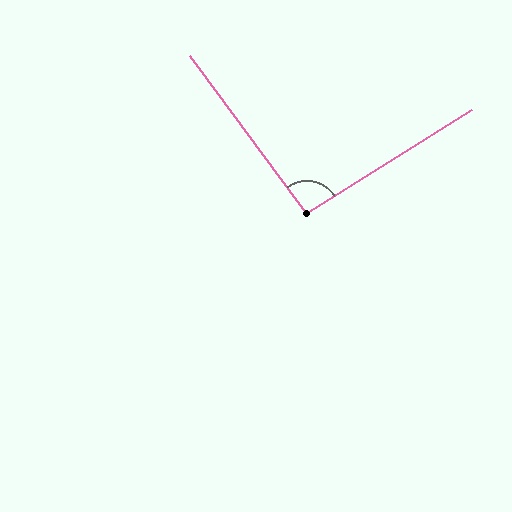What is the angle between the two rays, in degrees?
Approximately 94 degrees.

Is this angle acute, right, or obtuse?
It is approximately a right angle.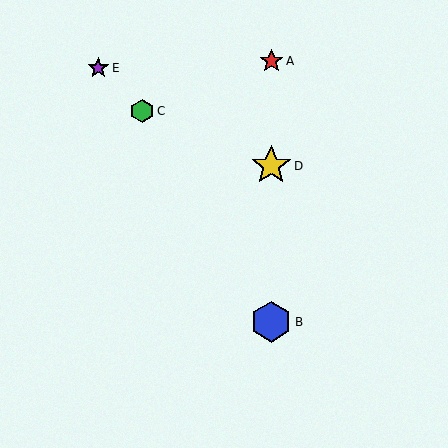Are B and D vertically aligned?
Yes, both are at x≈271.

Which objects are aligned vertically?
Objects A, B, D are aligned vertically.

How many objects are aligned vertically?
3 objects (A, B, D) are aligned vertically.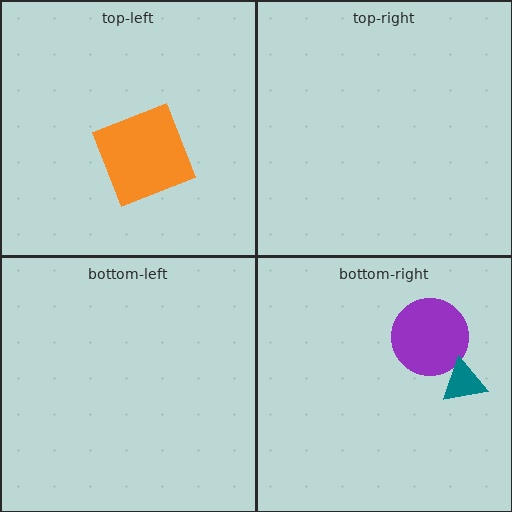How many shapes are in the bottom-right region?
2.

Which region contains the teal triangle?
The bottom-right region.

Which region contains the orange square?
The top-left region.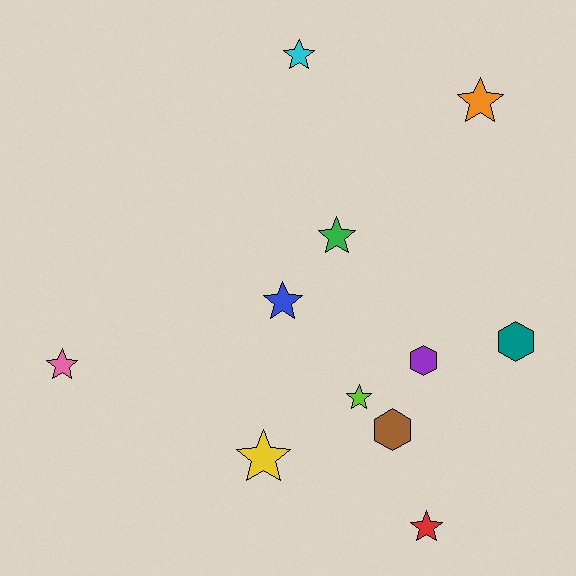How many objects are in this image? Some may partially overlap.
There are 11 objects.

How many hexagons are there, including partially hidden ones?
There are 3 hexagons.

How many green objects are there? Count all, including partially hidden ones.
There is 1 green object.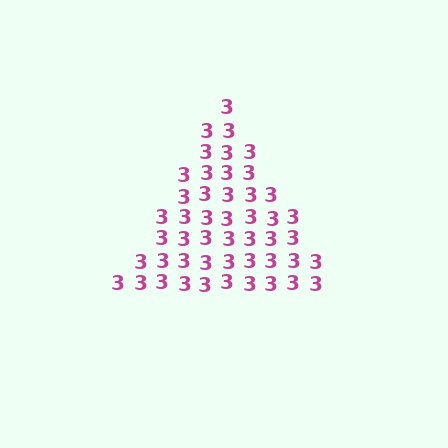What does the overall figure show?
The overall figure shows a triangle.